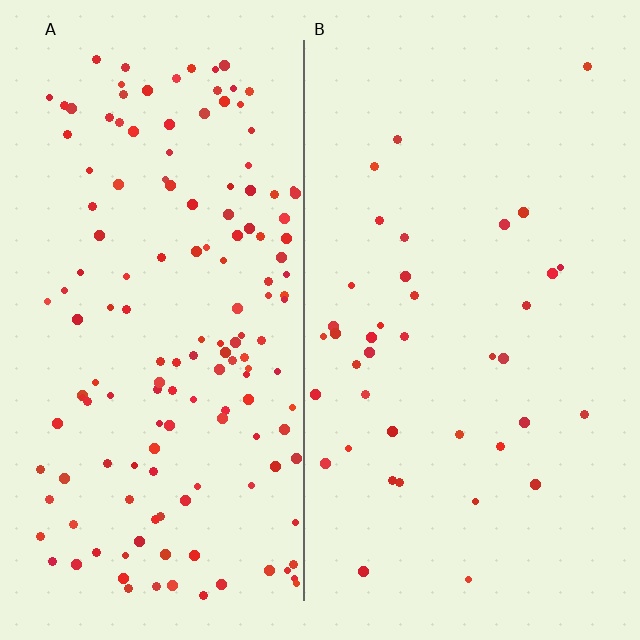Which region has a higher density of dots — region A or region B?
A (the left).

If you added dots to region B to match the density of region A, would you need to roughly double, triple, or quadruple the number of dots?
Approximately quadruple.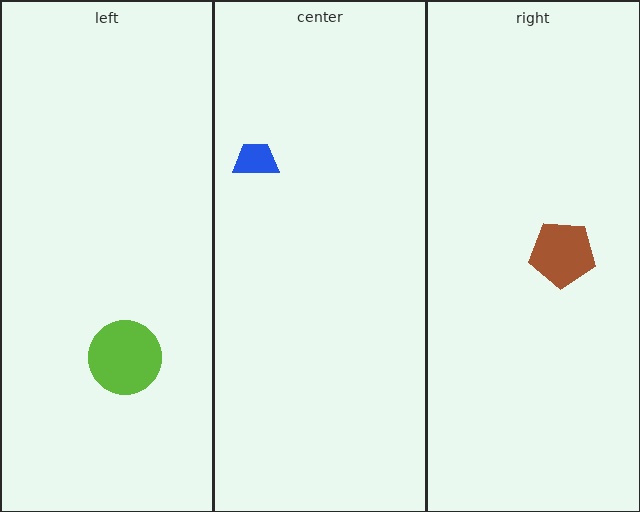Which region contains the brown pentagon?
The right region.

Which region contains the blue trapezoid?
The center region.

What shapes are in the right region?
The brown pentagon.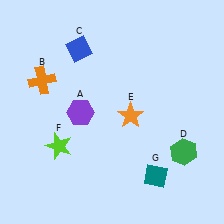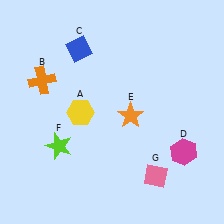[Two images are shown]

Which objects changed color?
A changed from purple to yellow. D changed from green to magenta. G changed from teal to pink.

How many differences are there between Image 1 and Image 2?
There are 3 differences between the two images.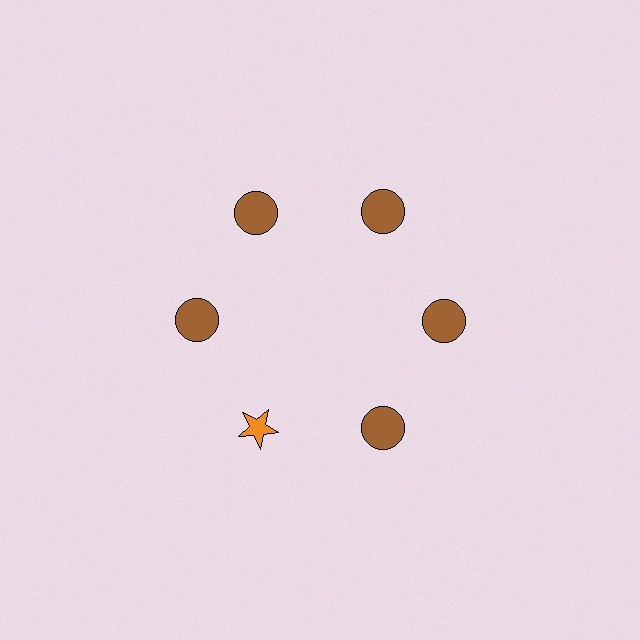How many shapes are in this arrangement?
There are 6 shapes arranged in a ring pattern.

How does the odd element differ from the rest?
It differs in both color (orange instead of brown) and shape (star instead of circle).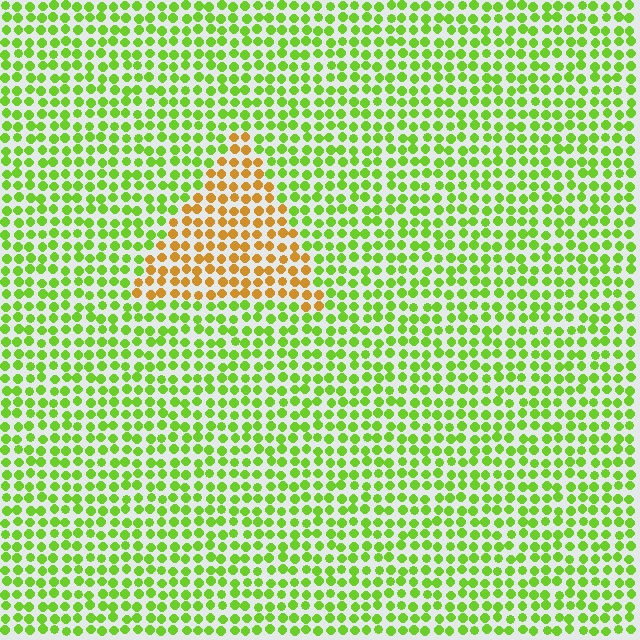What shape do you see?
I see a triangle.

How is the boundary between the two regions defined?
The boundary is defined purely by a slight shift in hue (about 60 degrees). Spacing, size, and orientation are identical on both sides.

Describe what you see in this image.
The image is filled with small lime elements in a uniform arrangement. A triangle-shaped region is visible where the elements are tinted to a slightly different hue, forming a subtle color boundary.